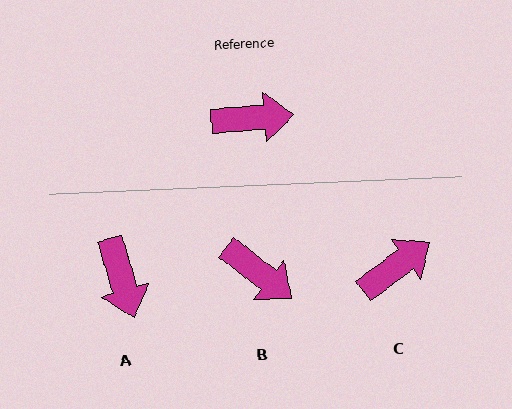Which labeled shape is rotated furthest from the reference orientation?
A, about 78 degrees away.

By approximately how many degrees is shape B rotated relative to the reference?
Approximately 43 degrees clockwise.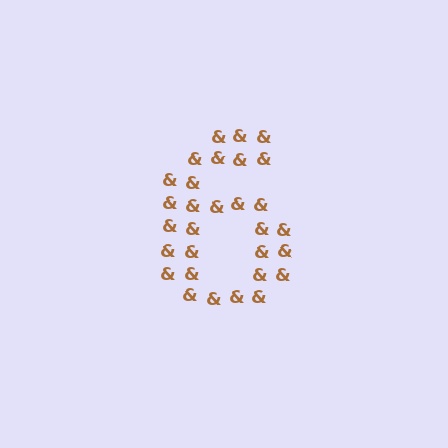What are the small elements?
The small elements are ampersands.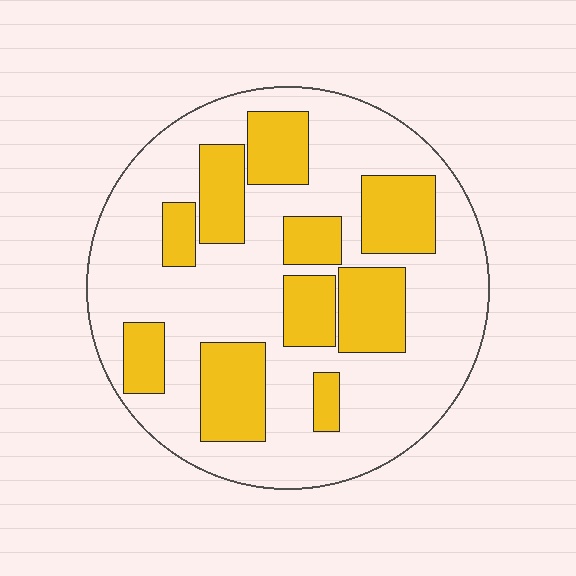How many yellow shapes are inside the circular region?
10.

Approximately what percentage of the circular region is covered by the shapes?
Approximately 30%.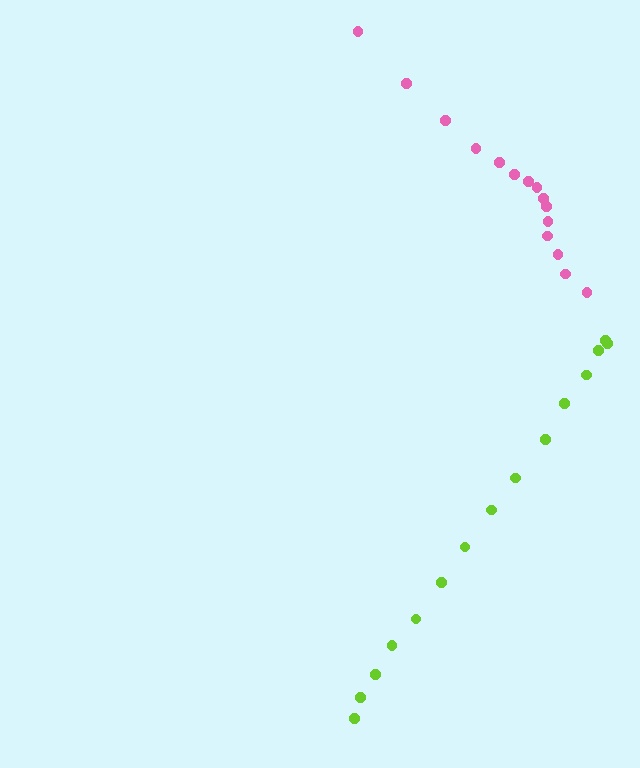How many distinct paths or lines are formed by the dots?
There are 2 distinct paths.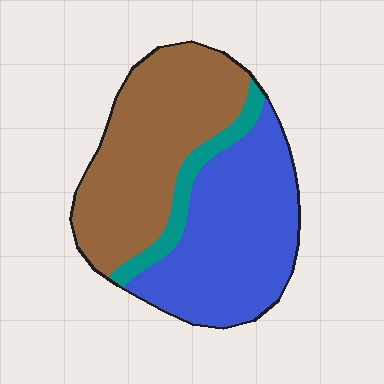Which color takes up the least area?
Teal, at roughly 10%.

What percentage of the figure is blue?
Blue takes up between a third and a half of the figure.